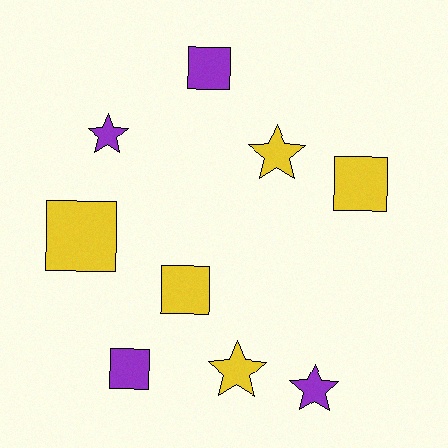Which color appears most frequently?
Yellow, with 5 objects.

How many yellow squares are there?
There are 3 yellow squares.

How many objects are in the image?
There are 9 objects.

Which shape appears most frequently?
Square, with 5 objects.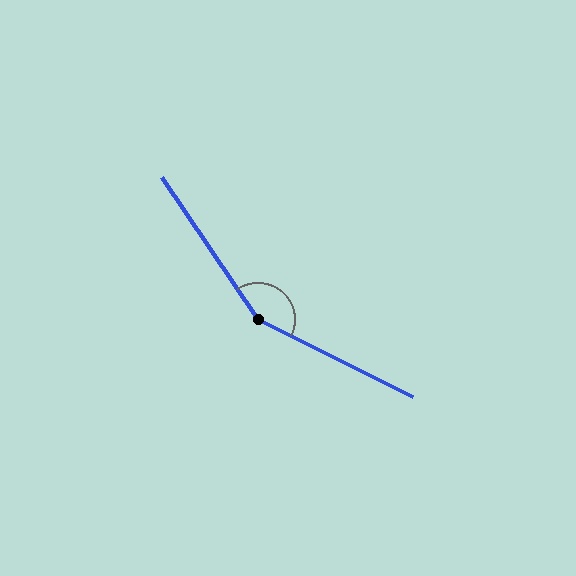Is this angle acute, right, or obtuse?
It is obtuse.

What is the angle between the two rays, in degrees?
Approximately 150 degrees.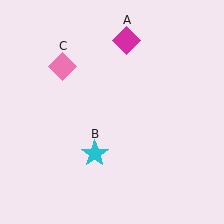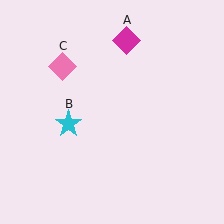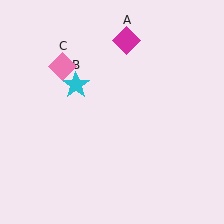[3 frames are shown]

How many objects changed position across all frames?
1 object changed position: cyan star (object B).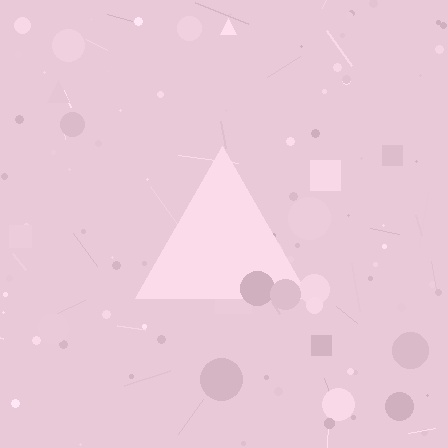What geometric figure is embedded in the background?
A triangle is embedded in the background.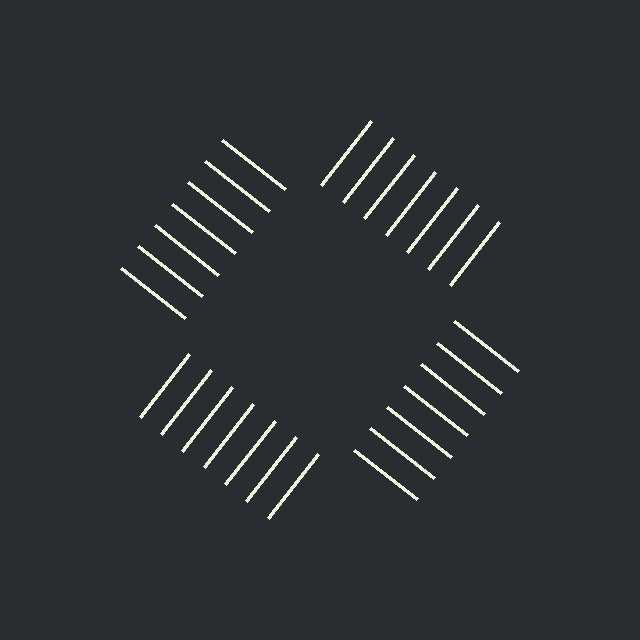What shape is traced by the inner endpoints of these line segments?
An illusory square — the line segments terminate on its edges but no continuous stroke is drawn.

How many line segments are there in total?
28 — 7 along each of the 4 edges.